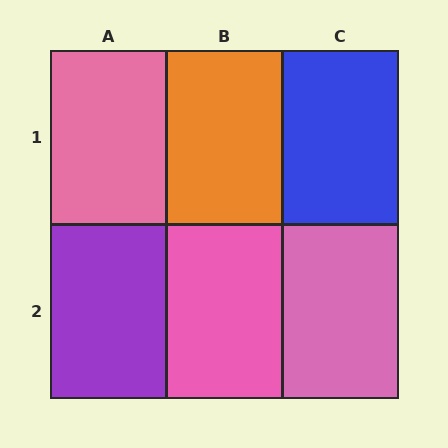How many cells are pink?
3 cells are pink.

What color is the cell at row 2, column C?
Pink.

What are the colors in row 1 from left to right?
Pink, orange, blue.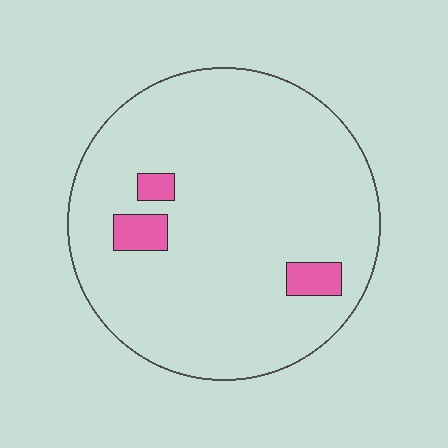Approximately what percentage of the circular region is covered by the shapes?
Approximately 5%.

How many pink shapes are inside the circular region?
3.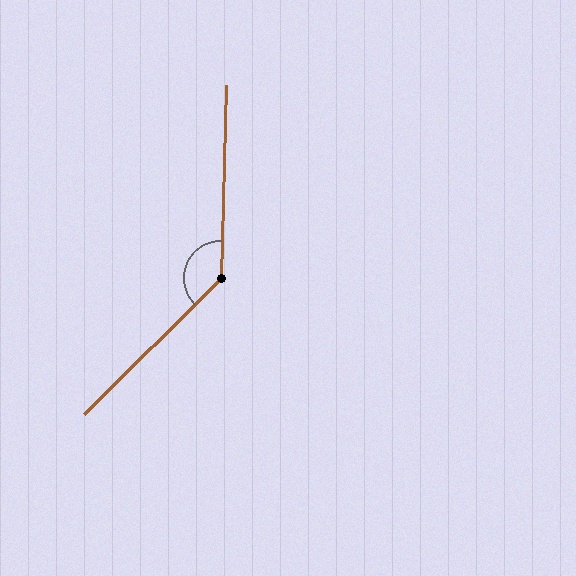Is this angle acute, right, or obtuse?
It is obtuse.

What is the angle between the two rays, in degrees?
Approximately 136 degrees.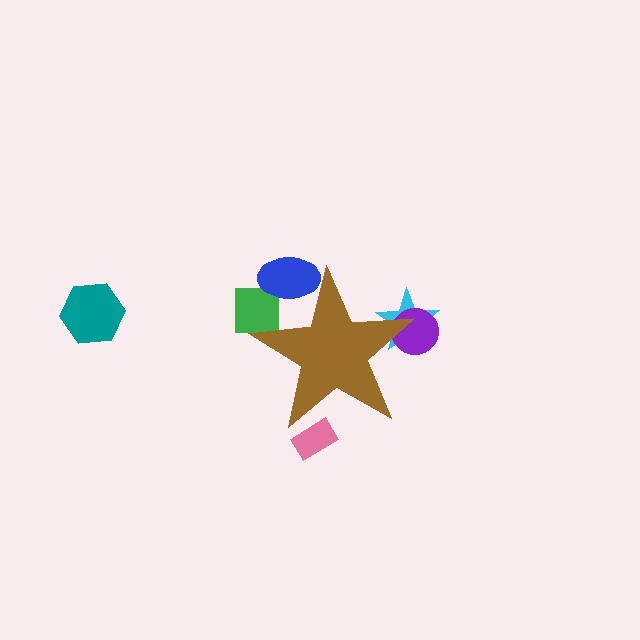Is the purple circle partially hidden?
Yes, the purple circle is partially hidden behind the brown star.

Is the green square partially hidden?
Yes, the green square is partially hidden behind the brown star.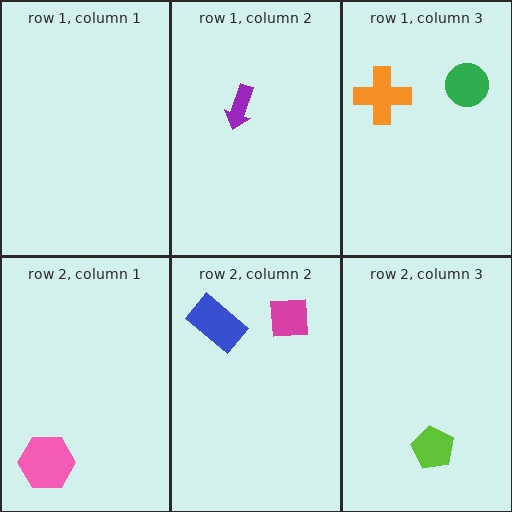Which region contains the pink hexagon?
The row 2, column 1 region.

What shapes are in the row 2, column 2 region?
The blue rectangle, the magenta square.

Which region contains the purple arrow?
The row 1, column 2 region.